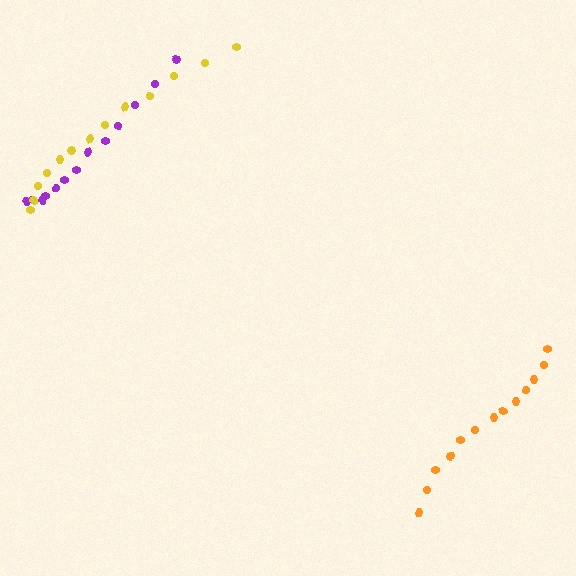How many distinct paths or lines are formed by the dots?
There are 3 distinct paths.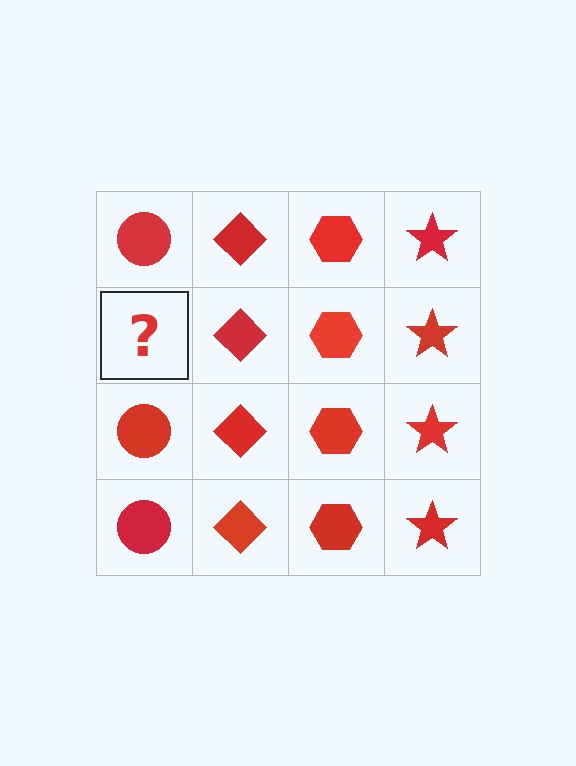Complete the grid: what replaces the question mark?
The question mark should be replaced with a red circle.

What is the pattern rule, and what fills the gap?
The rule is that each column has a consistent shape. The gap should be filled with a red circle.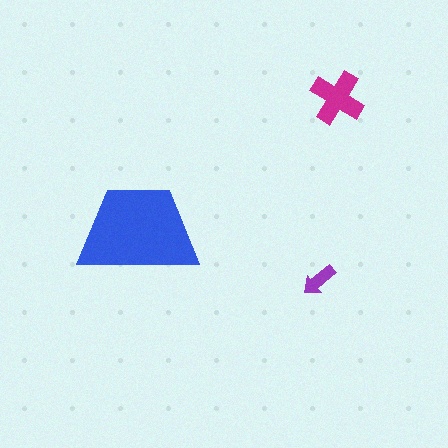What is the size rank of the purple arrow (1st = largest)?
3rd.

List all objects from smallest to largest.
The purple arrow, the magenta cross, the blue trapezoid.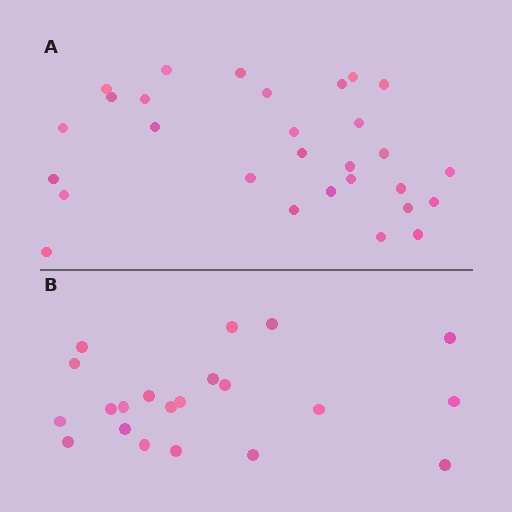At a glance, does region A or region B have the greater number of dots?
Region A (the top region) has more dots.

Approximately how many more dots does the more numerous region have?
Region A has roughly 8 or so more dots than region B.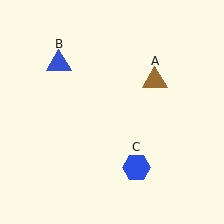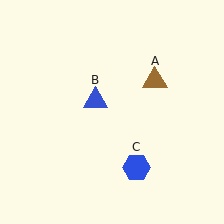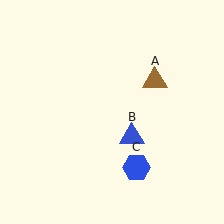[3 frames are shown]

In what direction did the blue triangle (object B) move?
The blue triangle (object B) moved down and to the right.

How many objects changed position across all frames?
1 object changed position: blue triangle (object B).